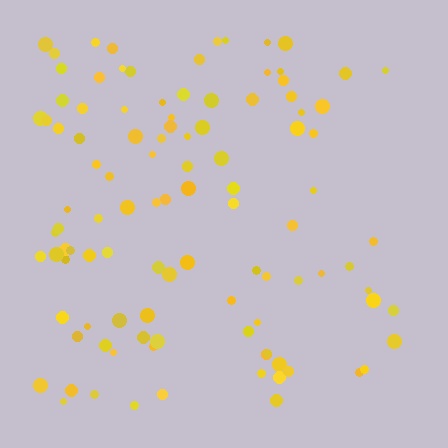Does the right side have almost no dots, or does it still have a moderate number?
Still a moderate number, just noticeably fewer than the left.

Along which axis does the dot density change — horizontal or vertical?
Horizontal.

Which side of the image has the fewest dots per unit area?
The right.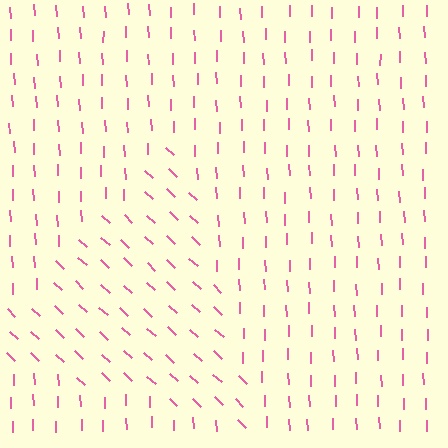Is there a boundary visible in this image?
Yes, there is a texture boundary formed by a change in line orientation.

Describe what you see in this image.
The image is filled with small pink line segments. A triangle region in the image has lines oriented differently from the surrounding lines, creating a visible texture boundary.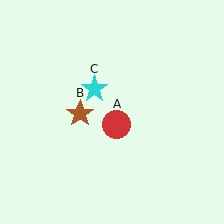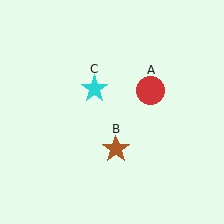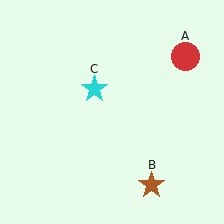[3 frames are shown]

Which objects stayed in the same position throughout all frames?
Cyan star (object C) remained stationary.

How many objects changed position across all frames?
2 objects changed position: red circle (object A), brown star (object B).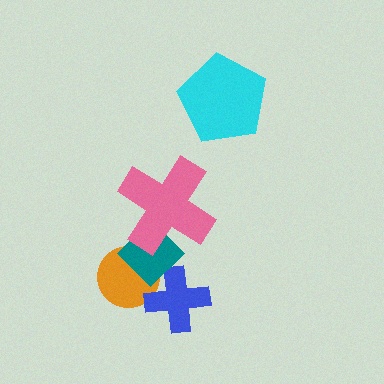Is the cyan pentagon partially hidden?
No, no other shape covers it.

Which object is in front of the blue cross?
The teal diamond is in front of the blue cross.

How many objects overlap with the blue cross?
2 objects overlap with the blue cross.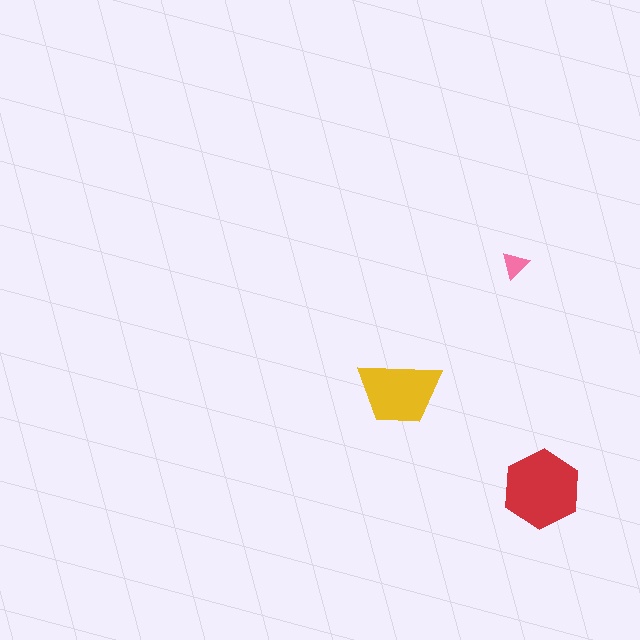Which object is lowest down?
The red hexagon is bottommost.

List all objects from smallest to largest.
The pink triangle, the yellow trapezoid, the red hexagon.